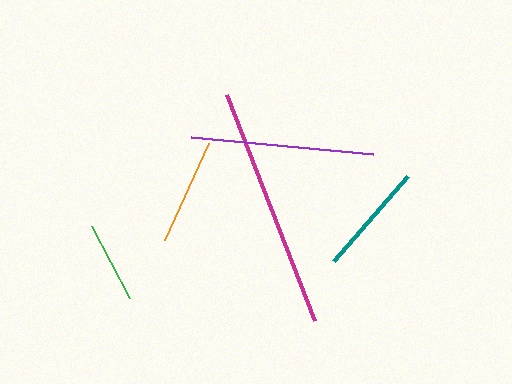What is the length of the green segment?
The green segment is approximately 82 pixels long.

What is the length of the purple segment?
The purple segment is approximately 183 pixels long.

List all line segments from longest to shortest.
From longest to shortest: magenta, purple, teal, orange, green.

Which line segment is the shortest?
The green line is the shortest at approximately 82 pixels.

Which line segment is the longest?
The magenta line is the longest at approximately 242 pixels.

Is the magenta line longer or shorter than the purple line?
The magenta line is longer than the purple line.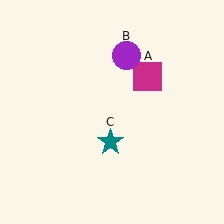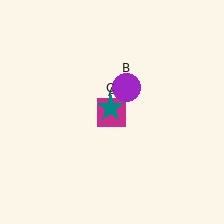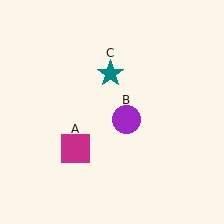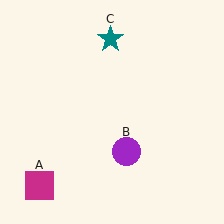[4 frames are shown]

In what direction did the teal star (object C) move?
The teal star (object C) moved up.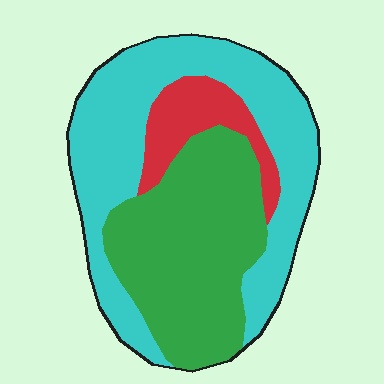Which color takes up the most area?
Cyan, at roughly 45%.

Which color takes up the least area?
Red, at roughly 10%.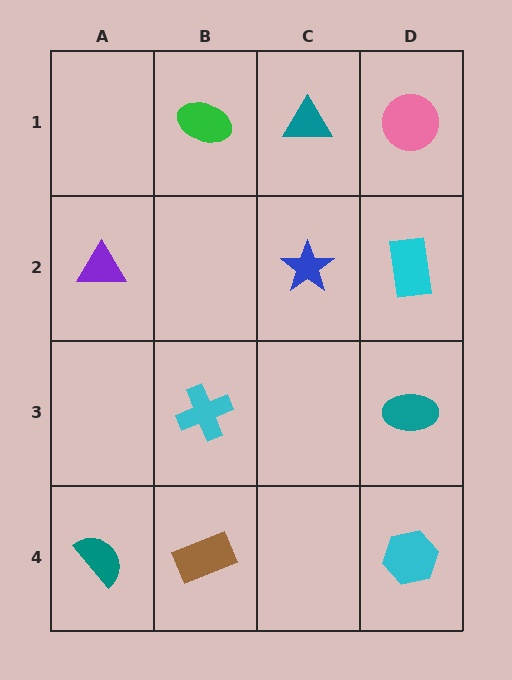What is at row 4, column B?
A brown rectangle.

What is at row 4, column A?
A teal semicircle.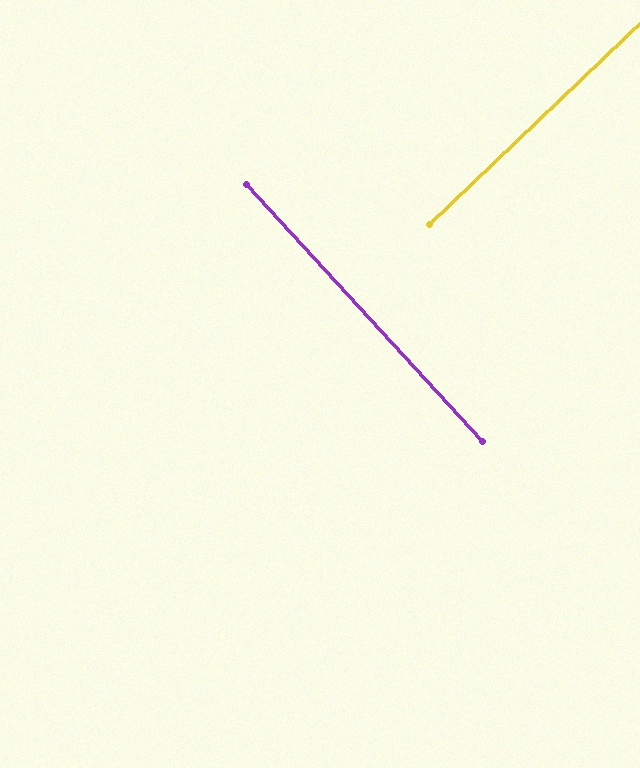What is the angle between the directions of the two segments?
Approximately 89 degrees.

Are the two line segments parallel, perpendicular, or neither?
Perpendicular — they meet at approximately 89°.